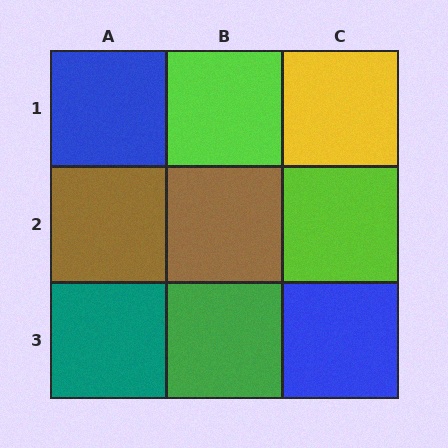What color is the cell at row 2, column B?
Brown.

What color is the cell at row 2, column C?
Lime.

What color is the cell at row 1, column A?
Blue.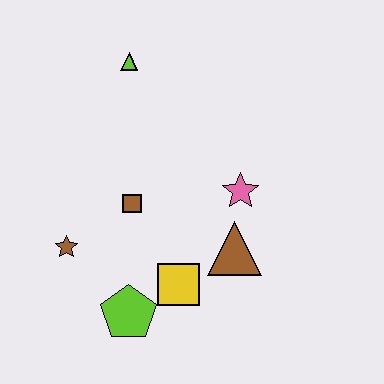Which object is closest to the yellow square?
The lime pentagon is closest to the yellow square.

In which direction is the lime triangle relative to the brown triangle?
The lime triangle is above the brown triangle.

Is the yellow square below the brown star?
Yes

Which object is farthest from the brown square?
The lime triangle is farthest from the brown square.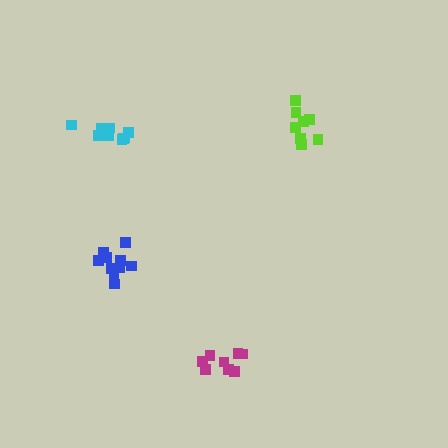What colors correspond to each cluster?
The clusters are colored: magenta, lime, blue, cyan.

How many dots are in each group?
Group 1: 8 dots, Group 2: 8 dots, Group 3: 10 dots, Group 4: 11 dots (37 total).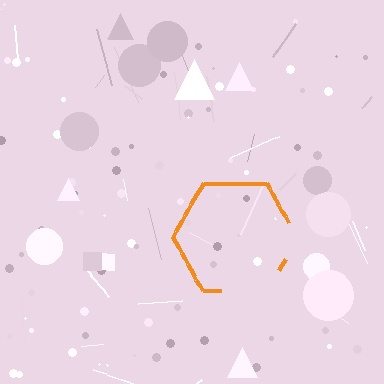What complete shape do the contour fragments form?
The contour fragments form a hexagon.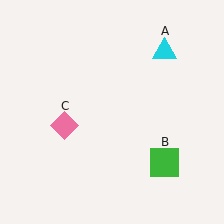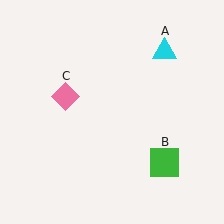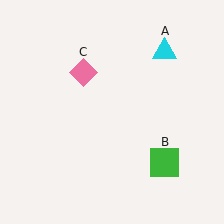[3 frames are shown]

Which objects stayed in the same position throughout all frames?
Cyan triangle (object A) and green square (object B) remained stationary.